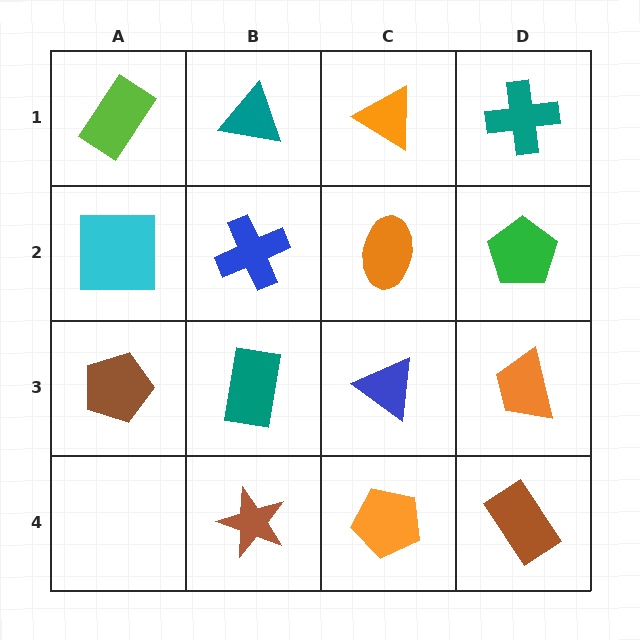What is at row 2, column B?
A blue cross.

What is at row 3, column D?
An orange trapezoid.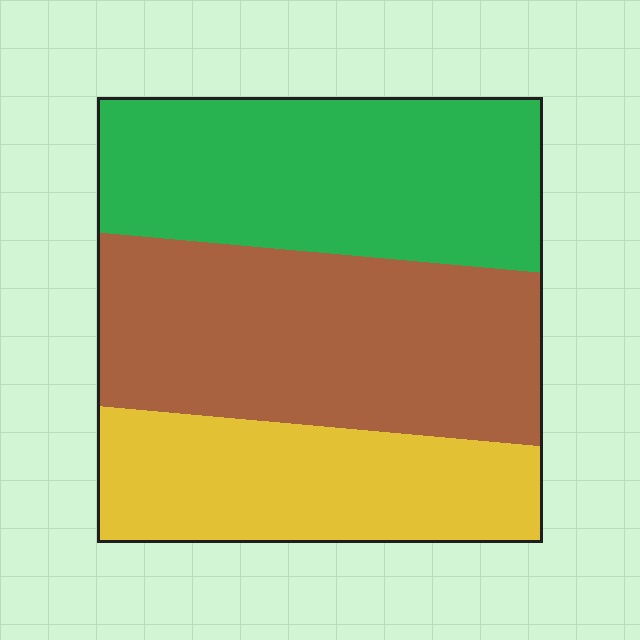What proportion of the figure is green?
Green covers roughly 35% of the figure.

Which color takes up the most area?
Brown, at roughly 40%.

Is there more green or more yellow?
Green.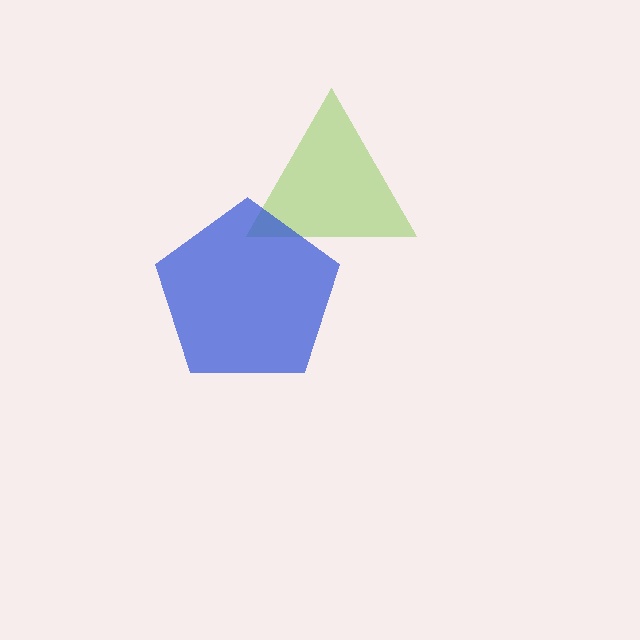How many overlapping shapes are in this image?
There are 2 overlapping shapes in the image.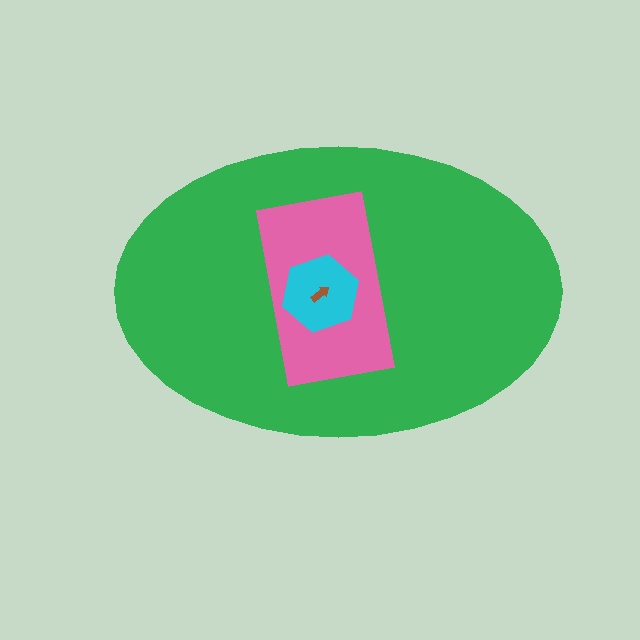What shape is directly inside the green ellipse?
The pink rectangle.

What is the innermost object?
The brown arrow.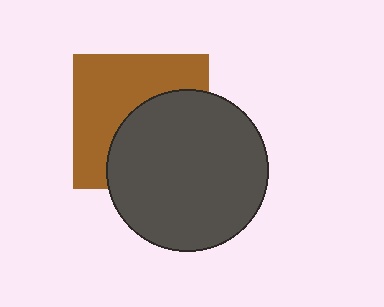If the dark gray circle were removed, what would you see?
You would see the complete brown square.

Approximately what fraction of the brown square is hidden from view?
Roughly 48% of the brown square is hidden behind the dark gray circle.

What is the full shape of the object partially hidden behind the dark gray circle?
The partially hidden object is a brown square.